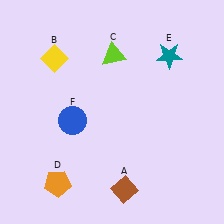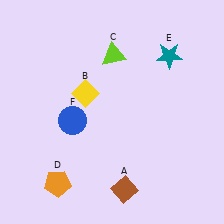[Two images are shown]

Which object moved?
The yellow diamond (B) moved down.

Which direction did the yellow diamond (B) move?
The yellow diamond (B) moved down.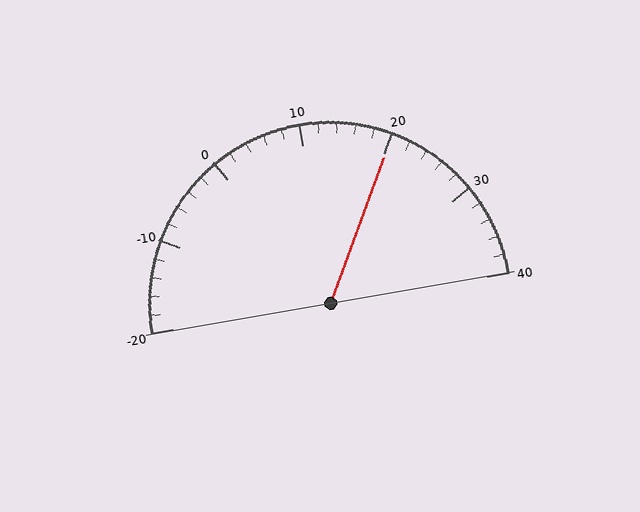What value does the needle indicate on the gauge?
The needle indicates approximately 20.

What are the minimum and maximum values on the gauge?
The gauge ranges from -20 to 40.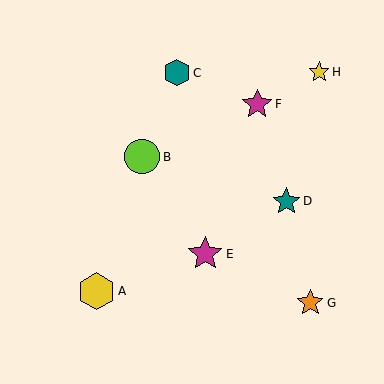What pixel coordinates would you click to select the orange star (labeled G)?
Click at (310, 303) to select the orange star G.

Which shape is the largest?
The yellow hexagon (labeled A) is the largest.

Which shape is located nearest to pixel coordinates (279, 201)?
The teal star (labeled D) at (286, 201) is nearest to that location.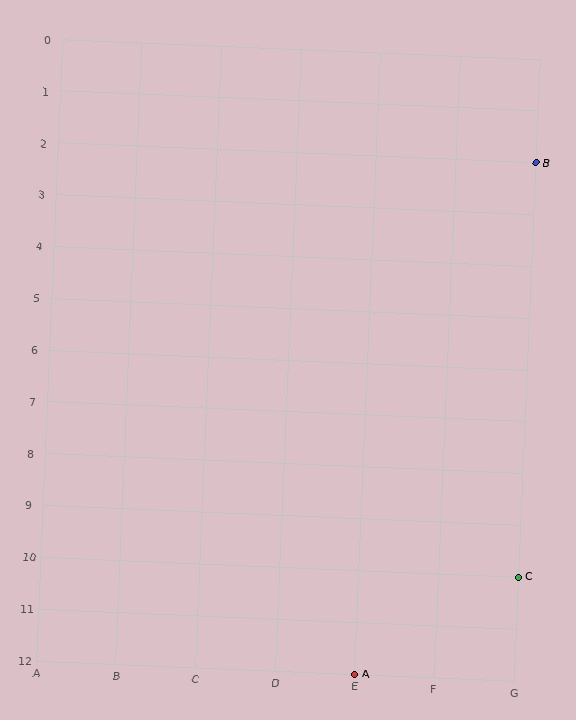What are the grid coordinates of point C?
Point C is at grid coordinates (G, 10).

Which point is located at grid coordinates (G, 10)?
Point C is at (G, 10).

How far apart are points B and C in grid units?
Points B and C are 8 rows apart.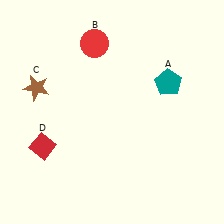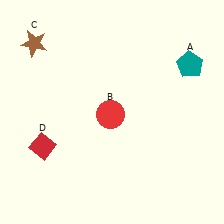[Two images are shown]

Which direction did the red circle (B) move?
The red circle (B) moved down.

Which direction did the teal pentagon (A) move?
The teal pentagon (A) moved right.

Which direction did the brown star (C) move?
The brown star (C) moved up.